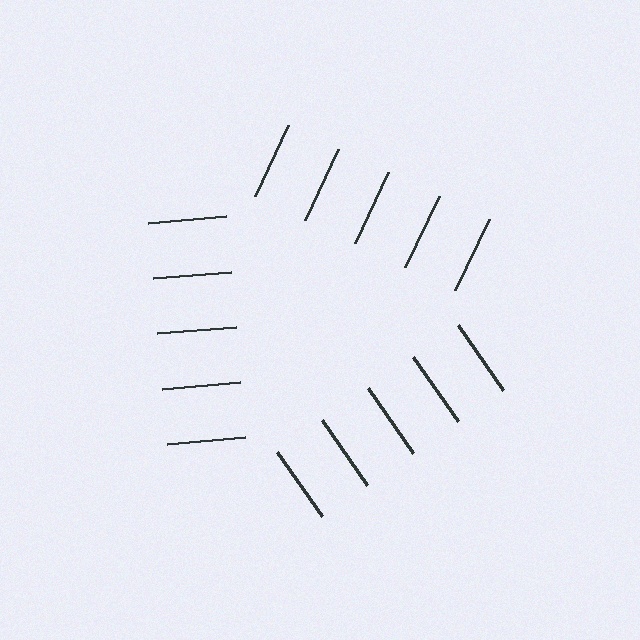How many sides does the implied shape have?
3 sides — the line-ends trace a triangle.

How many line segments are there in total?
15 — 5 along each of the 3 edges.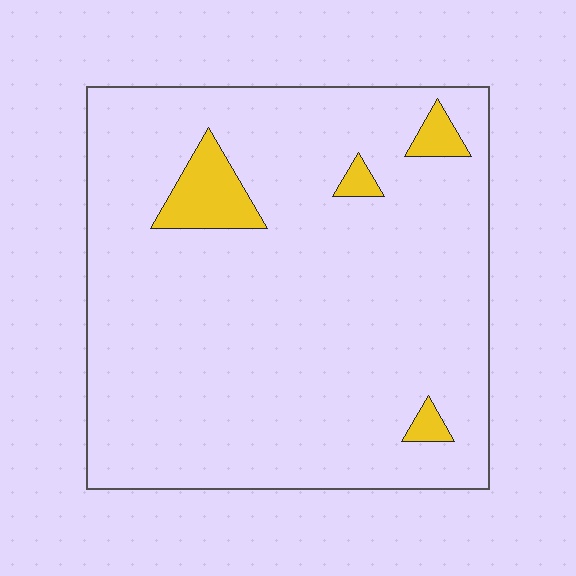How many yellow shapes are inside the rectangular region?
4.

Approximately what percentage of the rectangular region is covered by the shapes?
Approximately 5%.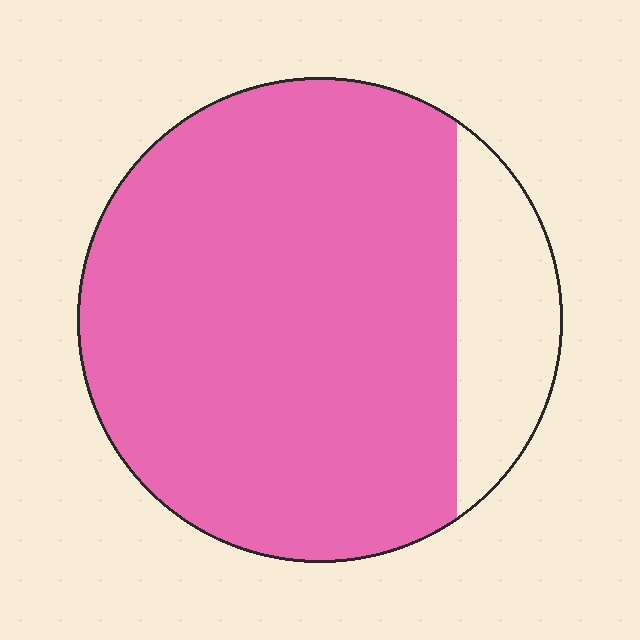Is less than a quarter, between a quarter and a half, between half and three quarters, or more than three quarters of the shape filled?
More than three quarters.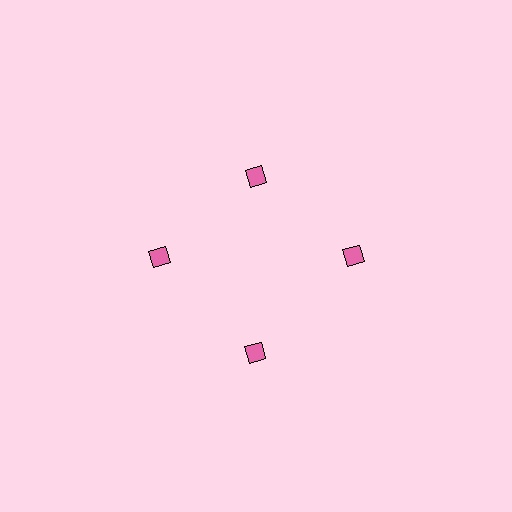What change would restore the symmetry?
The symmetry would be restored by moving it outward, back onto the ring so that all 4 diamonds sit at equal angles and equal distance from the center.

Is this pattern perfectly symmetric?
No. The 4 pink diamonds are arranged in a ring, but one element near the 12 o'clock position is pulled inward toward the center, breaking the 4-fold rotational symmetry.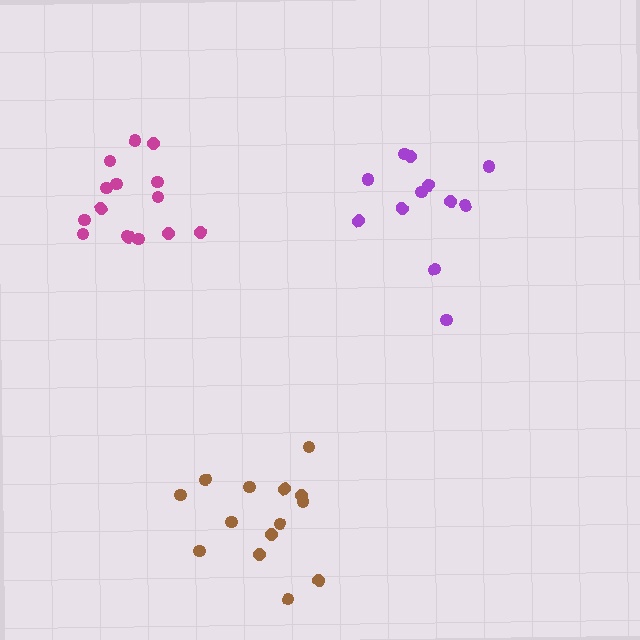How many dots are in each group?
Group 1: 12 dots, Group 2: 14 dots, Group 3: 15 dots (41 total).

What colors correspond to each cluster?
The clusters are colored: purple, brown, magenta.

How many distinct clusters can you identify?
There are 3 distinct clusters.